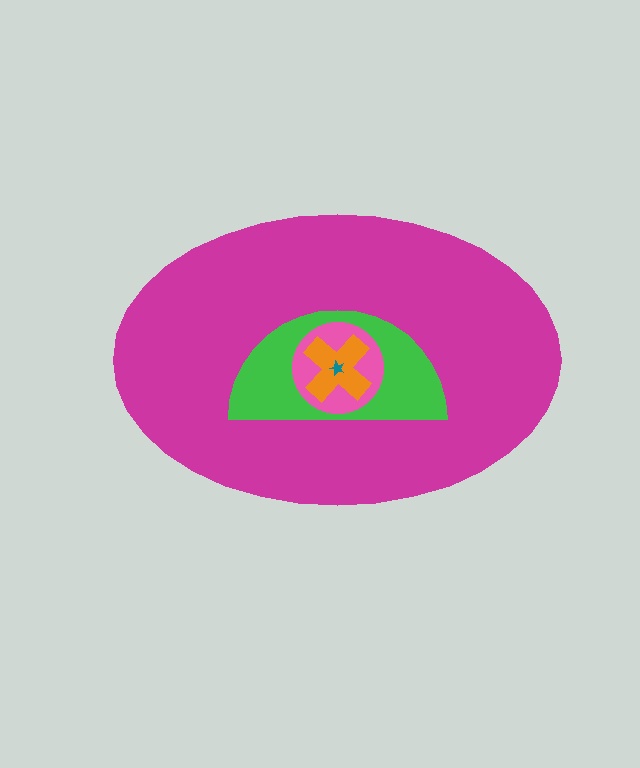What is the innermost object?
The teal star.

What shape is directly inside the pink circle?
The orange cross.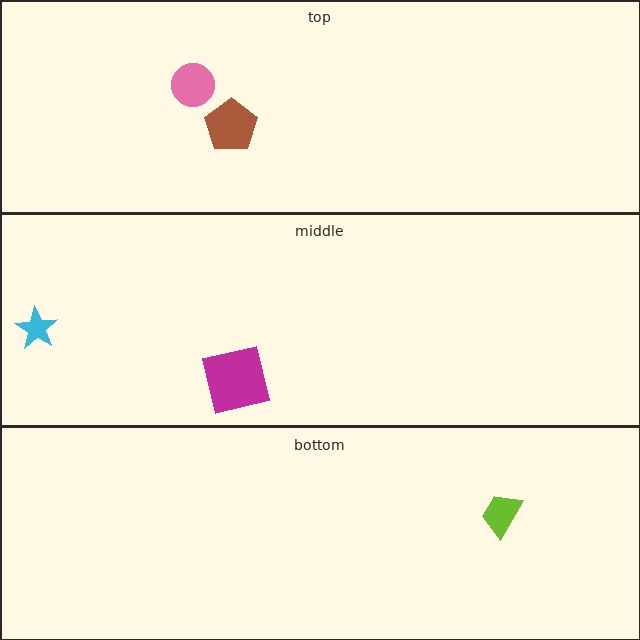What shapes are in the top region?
The brown pentagon, the pink circle.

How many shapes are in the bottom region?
1.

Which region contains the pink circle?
The top region.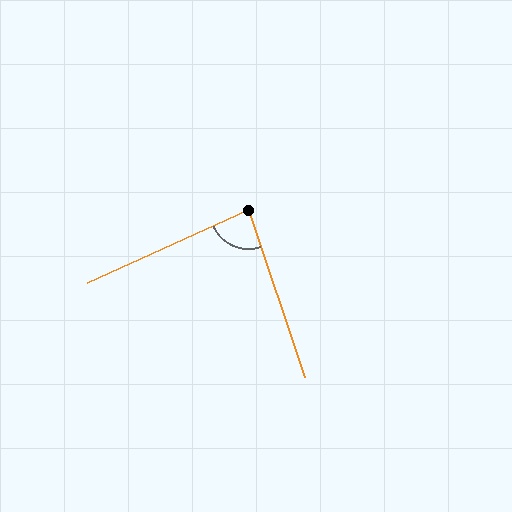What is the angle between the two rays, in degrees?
Approximately 84 degrees.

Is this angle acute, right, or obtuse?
It is acute.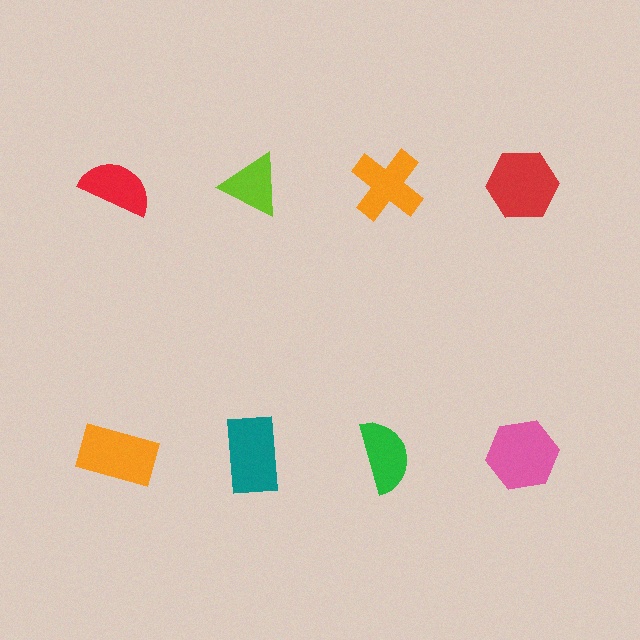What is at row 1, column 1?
A red semicircle.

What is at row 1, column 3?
An orange cross.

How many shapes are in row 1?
4 shapes.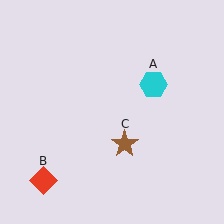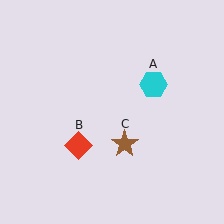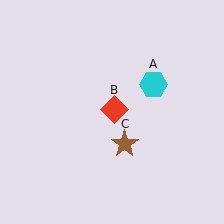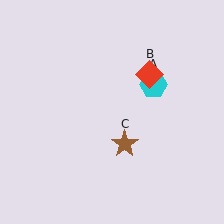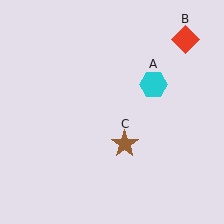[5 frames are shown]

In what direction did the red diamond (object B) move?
The red diamond (object B) moved up and to the right.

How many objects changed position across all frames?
1 object changed position: red diamond (object B).